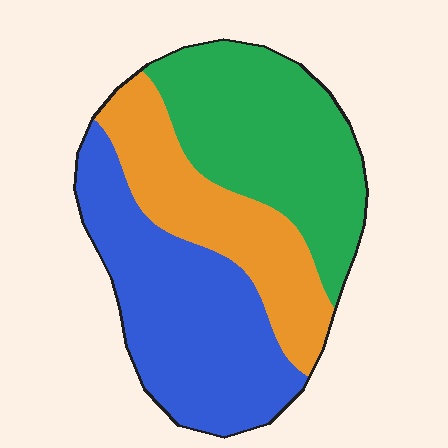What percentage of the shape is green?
Green covers about 35% of the shape.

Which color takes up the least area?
Orange, at roughly 25%.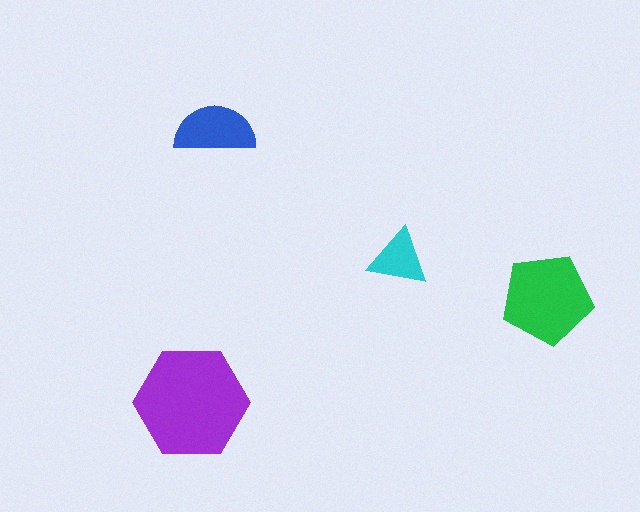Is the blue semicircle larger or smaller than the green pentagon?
Smaller.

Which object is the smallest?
The cyan triangle.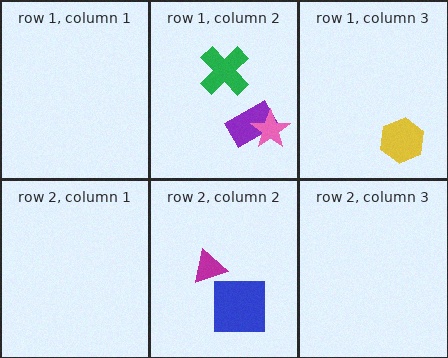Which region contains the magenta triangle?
The row 2, column 2 region.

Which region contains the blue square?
The row 2, column 2 region.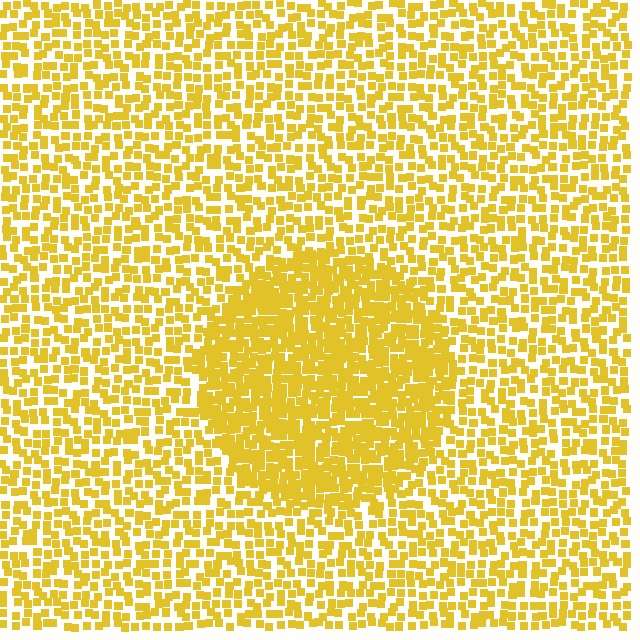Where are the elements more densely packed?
The elements are more densely packed inside the circle boundary.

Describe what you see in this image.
The image contains small yellow elements arranged at two different densities. A circle-shaped region is visible where the elements are more densely packed than the surrounding area.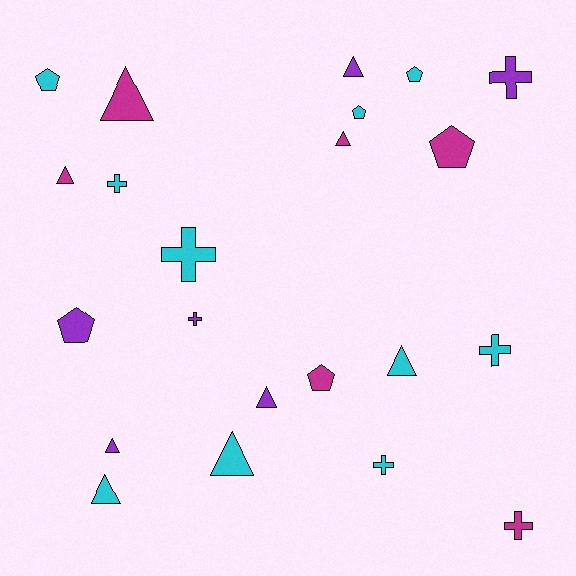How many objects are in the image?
There are 22 objects.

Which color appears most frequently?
Cyan, with 10 objects.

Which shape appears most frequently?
Triangle, with 9 objects.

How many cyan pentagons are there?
There are 3 cyan pentagons.